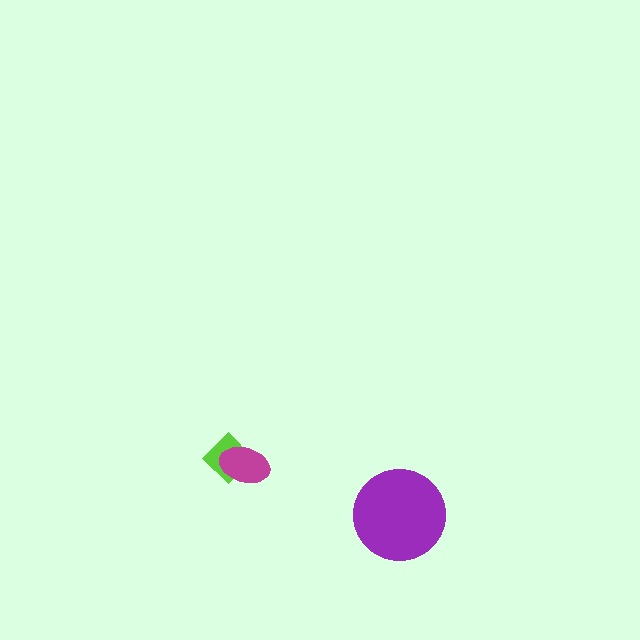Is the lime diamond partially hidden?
Yes, it is partially covered by another shape.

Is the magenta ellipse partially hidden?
No, no other shape covers it.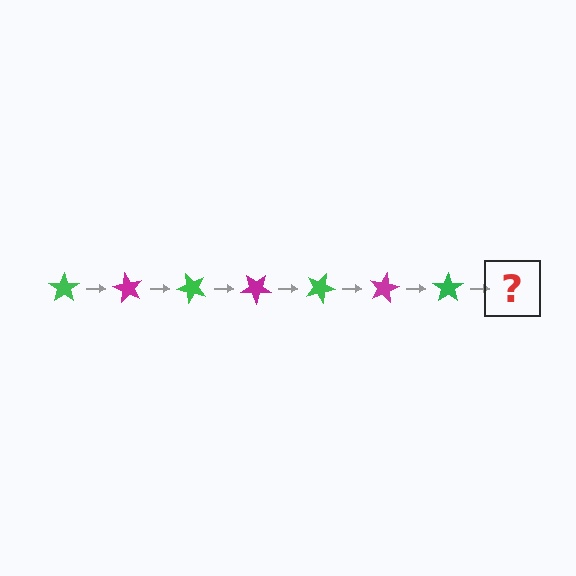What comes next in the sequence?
The next element should be a magenta star, rotated 420 degrees from the start.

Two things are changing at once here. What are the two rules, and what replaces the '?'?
The two rules are that it rotates 60 degrees each step and the color cycles through green and magenta. The '?' should be a magenta star, rotated 420 degrees from the start.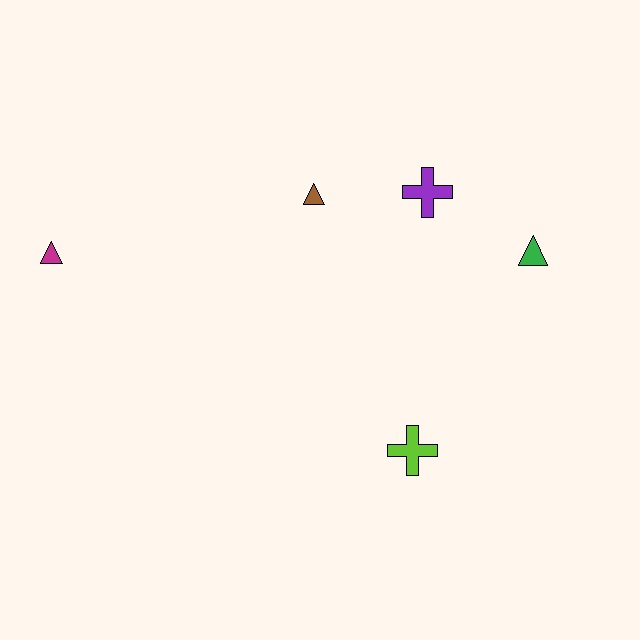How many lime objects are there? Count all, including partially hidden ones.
There is 1 lime object.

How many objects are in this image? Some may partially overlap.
There are 5 objects.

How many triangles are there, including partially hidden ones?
There are 3 triangles.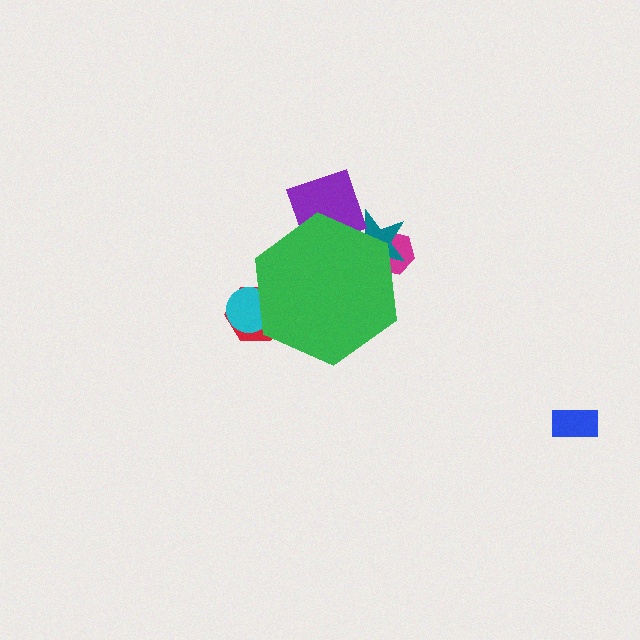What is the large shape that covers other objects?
A green hexagon.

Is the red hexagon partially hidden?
Yes, the red hexagon is partially hidden behind the green hexagon.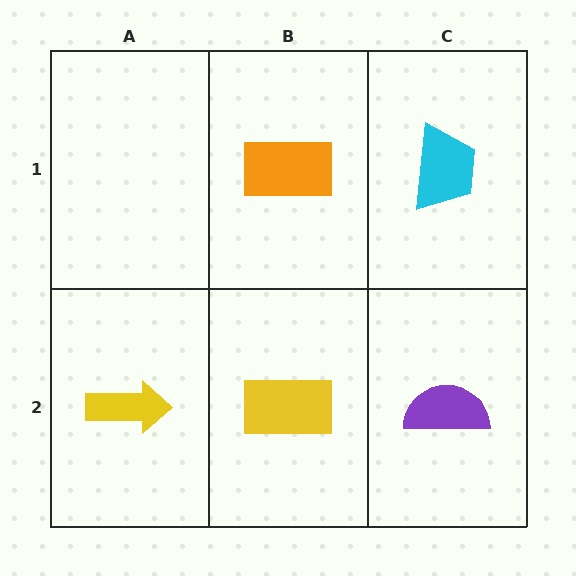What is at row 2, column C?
A purple semicircle.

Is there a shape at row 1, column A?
No, that cell is empty.